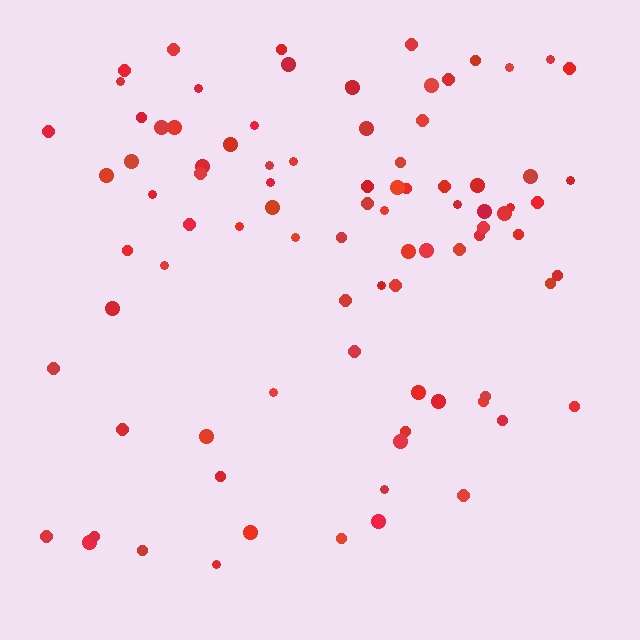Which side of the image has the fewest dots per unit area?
The bottom.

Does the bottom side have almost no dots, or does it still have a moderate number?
Still a moderate number, just noticeably fewer than the top.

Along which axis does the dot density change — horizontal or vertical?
Vertical.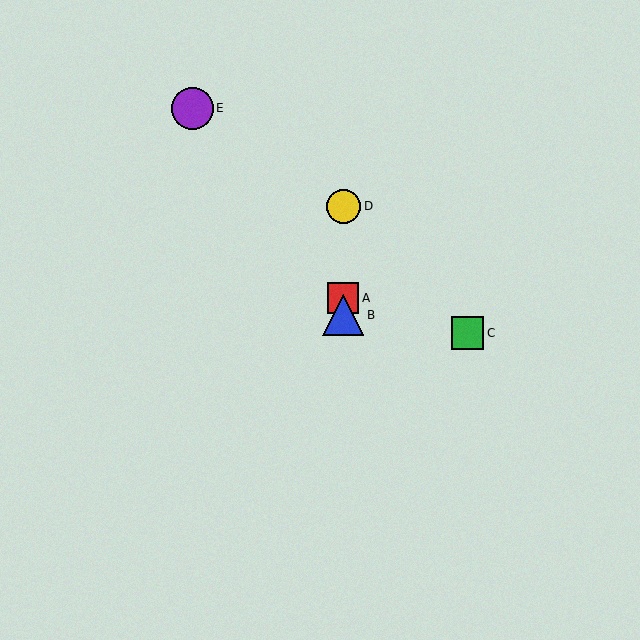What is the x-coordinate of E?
Object E is at x≈193.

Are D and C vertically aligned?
No, D is at x≈343 and C is at x≈468.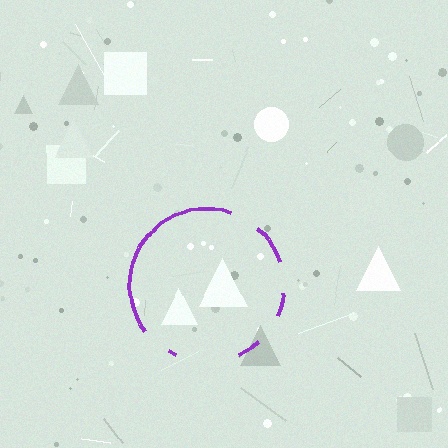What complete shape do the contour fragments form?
The contour fragments form a circle.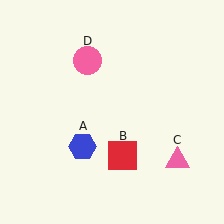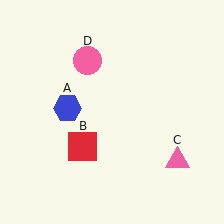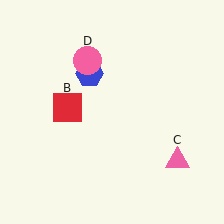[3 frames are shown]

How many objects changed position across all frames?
2 objects changed position: blue hexagon (object A), red square (object B).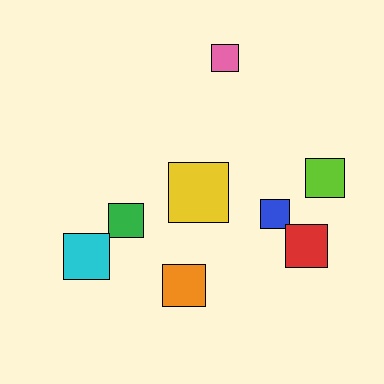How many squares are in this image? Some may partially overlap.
There are 8 squares.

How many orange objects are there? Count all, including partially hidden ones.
There is 1 orange object.